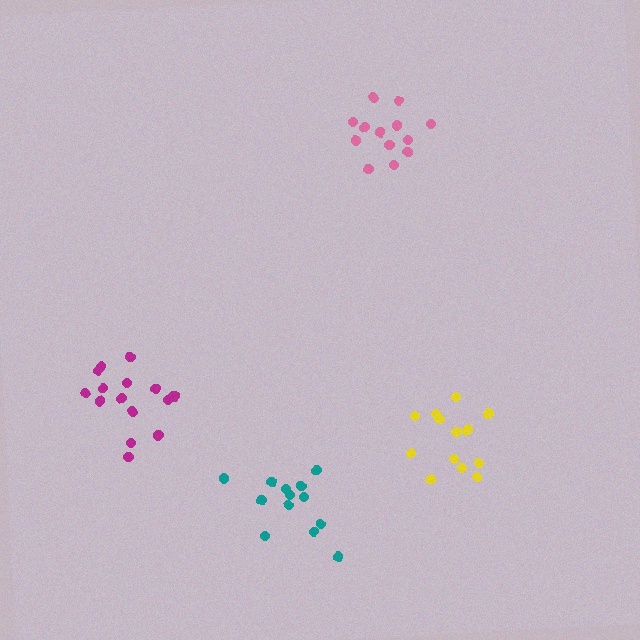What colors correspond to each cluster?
The clusters are colored: magenta, teal, pink, yellow.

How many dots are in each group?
Group 1: 18 dots, Group 2: 13 dots, Group 3: 13 dots, Group 4: 13 dots (57 total).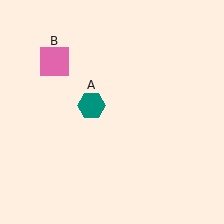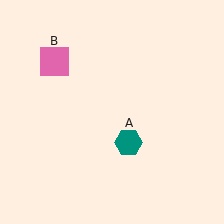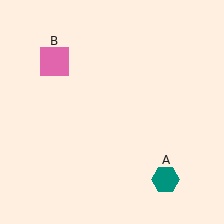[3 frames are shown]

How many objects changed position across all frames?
1 object changed position: teal hexagon (object A).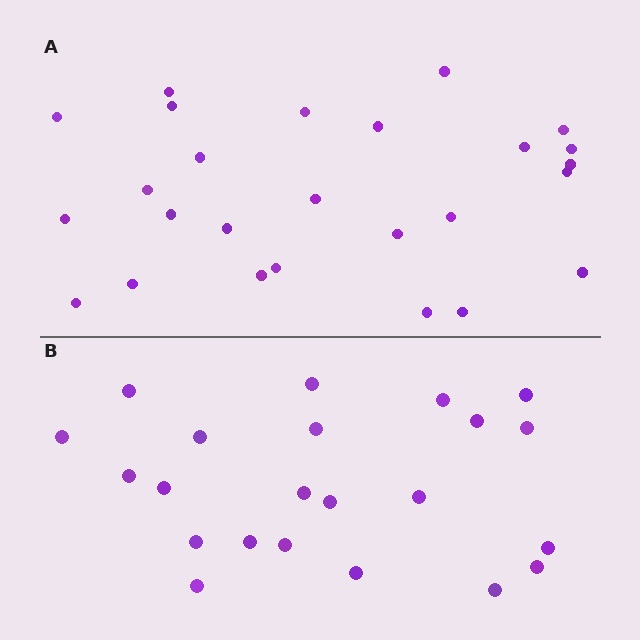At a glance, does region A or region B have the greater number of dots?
Region A (the top region) has more dots.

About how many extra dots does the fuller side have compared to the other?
Region A has about 4 more dots than region B.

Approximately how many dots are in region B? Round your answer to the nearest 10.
About 20 dots. (The exact count is 22, which rounds to 20.)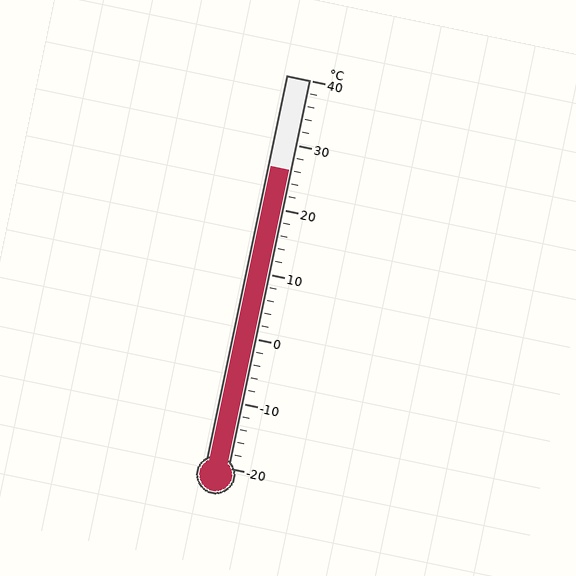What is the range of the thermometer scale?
The thermometer scale ranges from -20°C to 40°C.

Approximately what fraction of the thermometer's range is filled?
The thermometer is filled to approximately 75% of its range.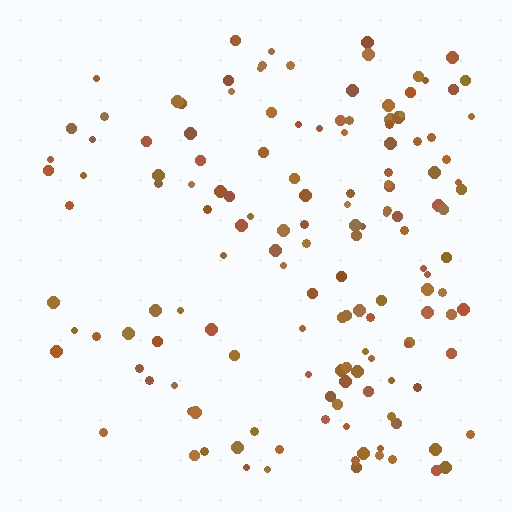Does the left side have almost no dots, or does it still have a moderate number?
Still a moderate number, just noticeably fewer than the right.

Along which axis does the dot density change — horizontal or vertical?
Horizontal.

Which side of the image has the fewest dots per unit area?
The left.